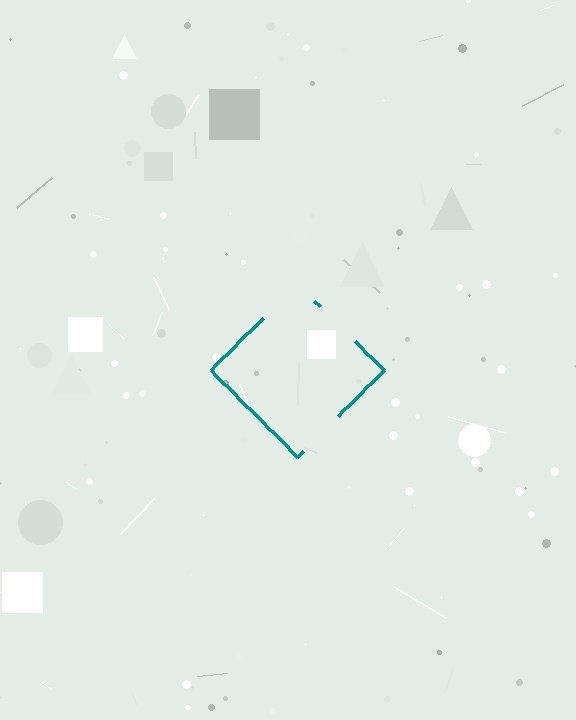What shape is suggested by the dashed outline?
The dashed outline suggests a diamond.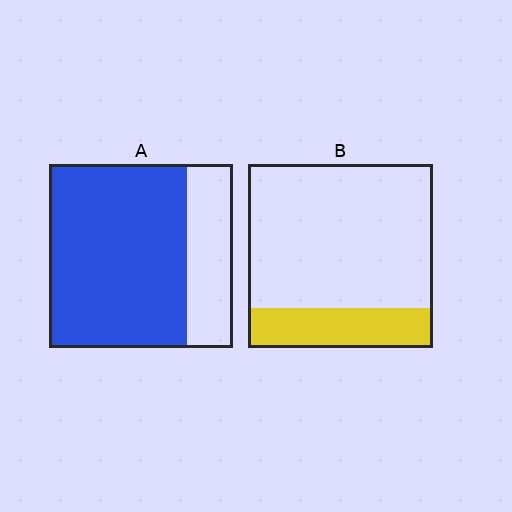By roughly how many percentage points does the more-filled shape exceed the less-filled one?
By roughly 55 percentage points (A over B).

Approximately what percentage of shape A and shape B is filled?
A is approximately 75% and B is approximately 20%.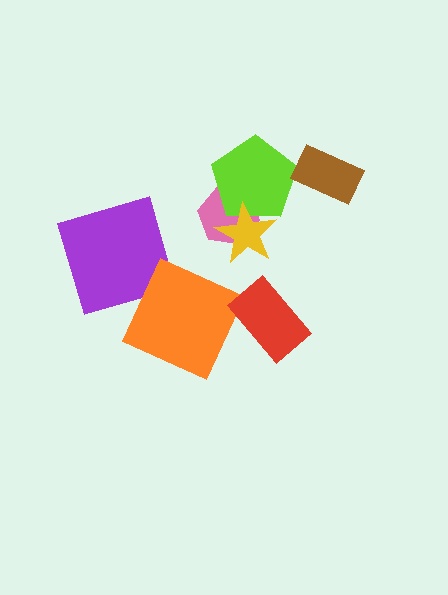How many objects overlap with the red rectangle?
0 objects overlap with the red rectangle.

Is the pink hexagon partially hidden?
Yes, it is partially covered by another shape.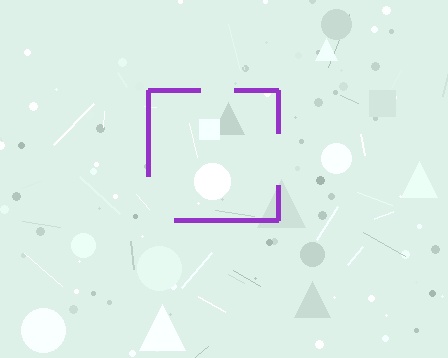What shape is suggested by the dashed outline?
The dashed outline suggests a square.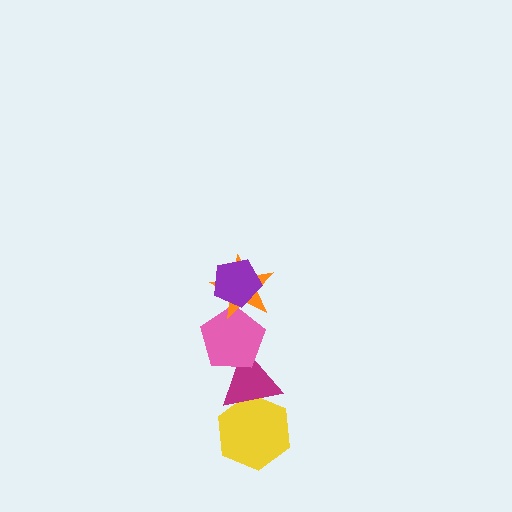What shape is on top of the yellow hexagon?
The magenta triangle is on top of the yellow hexagon.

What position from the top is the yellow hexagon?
The yellow hexagon is 5th from the top.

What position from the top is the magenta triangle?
The magenta triangle is 4th from the top.